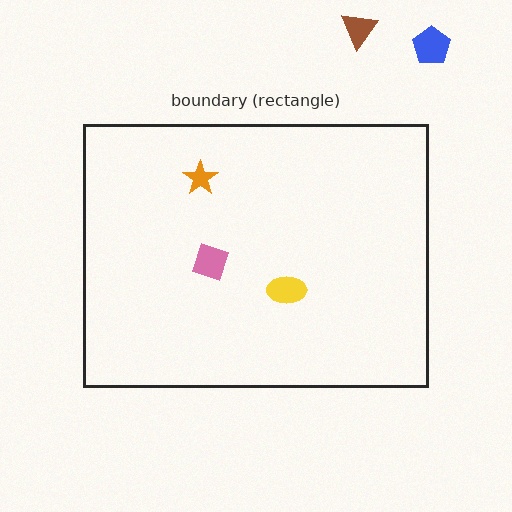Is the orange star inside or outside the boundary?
Inside.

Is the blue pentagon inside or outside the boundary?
Outside.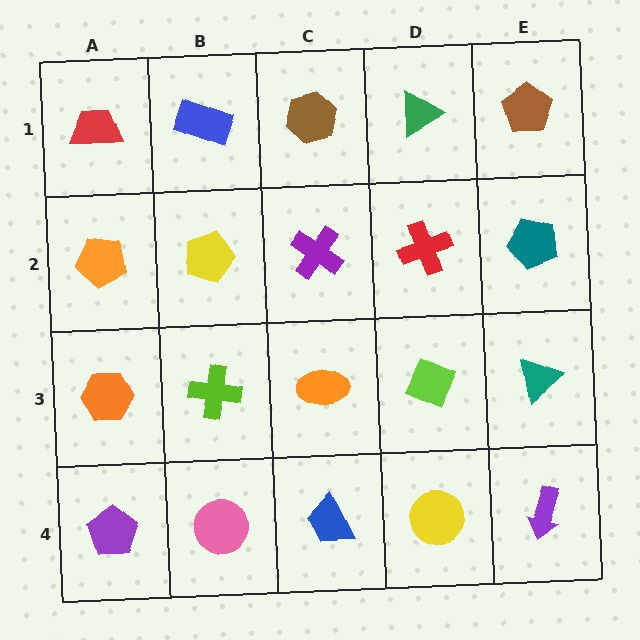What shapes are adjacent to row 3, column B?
A yellow pentagon (row 2, column B), a pink circle (row 4, column B), an orange hexagon (row 3, column A), an orange ellipse (row 3, column C).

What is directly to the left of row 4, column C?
A pink circle.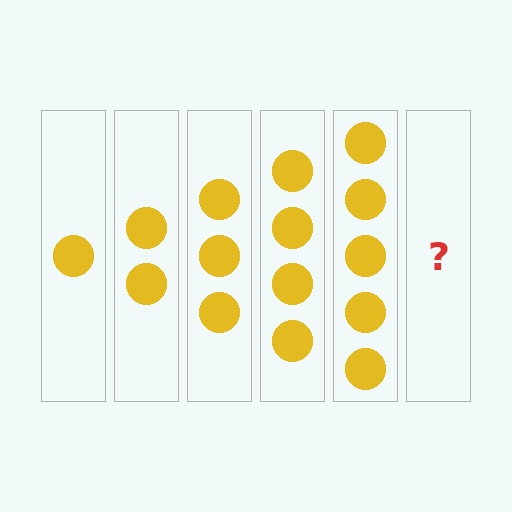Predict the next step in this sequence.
The next step is 6 circles.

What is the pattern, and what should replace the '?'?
The pattern is that each step adds one more circle. The '?' should be 6 circles.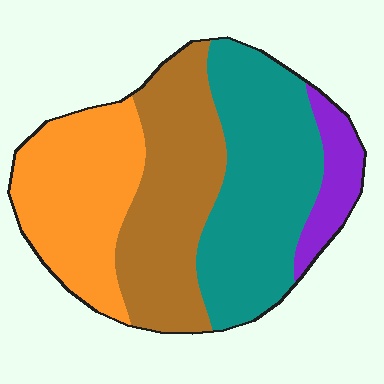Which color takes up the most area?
Teal, at roughly 35%.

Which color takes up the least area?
Purple, at roughly 10%.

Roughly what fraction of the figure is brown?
Brown takes up between a sixth and a third of the figure.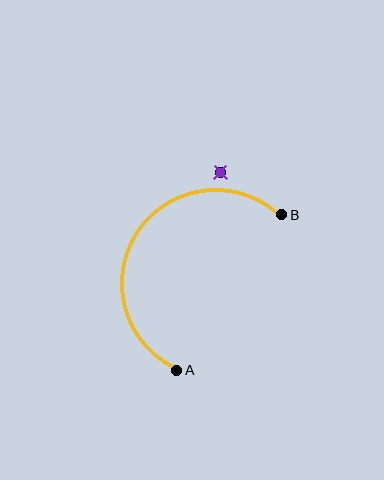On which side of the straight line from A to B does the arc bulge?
The arc bulges above and to the left of the straight line connecting A and B.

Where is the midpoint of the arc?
The arc midpoint is the point on the curve farthest from the straight line joining A and B. It sits above and to the left of that line.